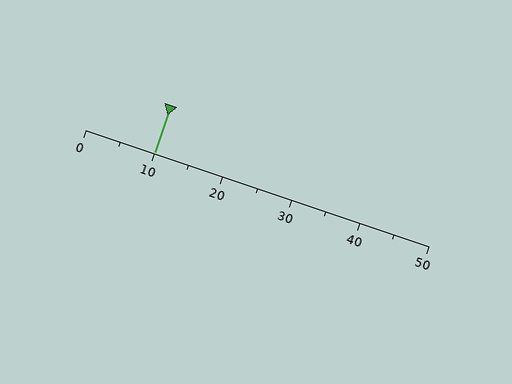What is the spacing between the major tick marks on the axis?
The major ticks are spaced 10 apart.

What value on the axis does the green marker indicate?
The marker indicates approximately 10.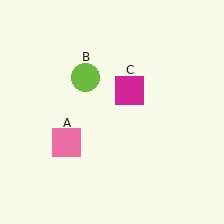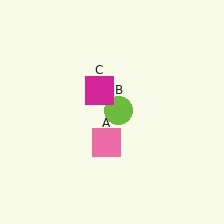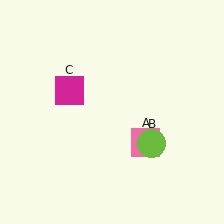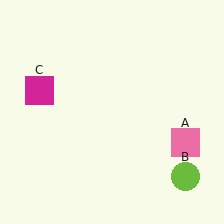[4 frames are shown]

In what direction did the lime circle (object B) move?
The lime circle (object B) moved down and to the right.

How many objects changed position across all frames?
3 objects changed position: pink square (object A), lime circle (object B), magenta square (object C).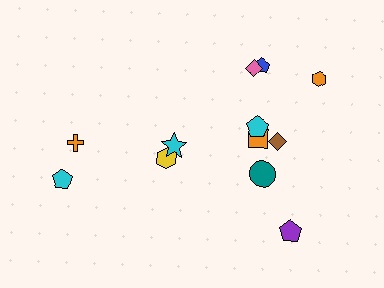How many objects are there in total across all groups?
There are 12 objects.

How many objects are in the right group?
There are 8 objects.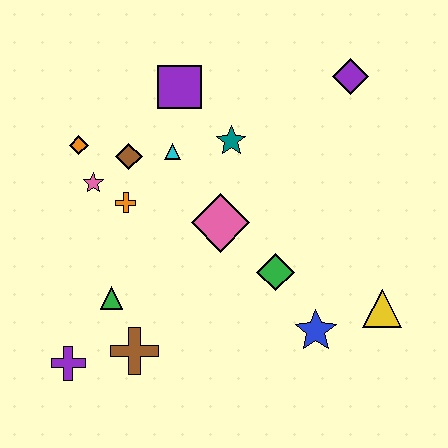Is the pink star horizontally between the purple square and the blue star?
No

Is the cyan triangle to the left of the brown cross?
No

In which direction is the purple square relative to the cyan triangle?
The purple square is above the cyan triangle.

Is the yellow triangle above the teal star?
No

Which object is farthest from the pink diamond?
The purple cross is farthest from the pink diamond.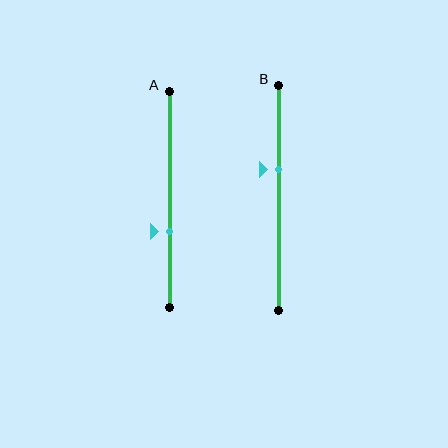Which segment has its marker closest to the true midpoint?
Segment B has its marker closest to the true midpoint.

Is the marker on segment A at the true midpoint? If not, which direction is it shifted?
No, the marker on segment A is shifted downward by about 15% of the segment length.